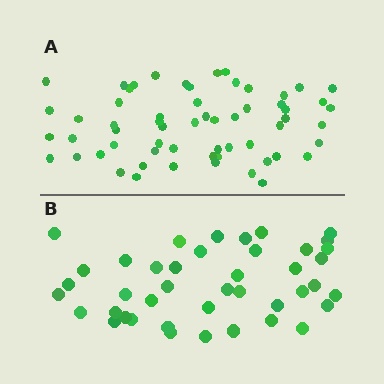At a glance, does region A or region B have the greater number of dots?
Region A (the top region) has more dots.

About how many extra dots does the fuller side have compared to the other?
Region A has approximately 20 more dots than region B.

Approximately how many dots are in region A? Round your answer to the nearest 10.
About 60 dots.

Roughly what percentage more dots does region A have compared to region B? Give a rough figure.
About 45% more.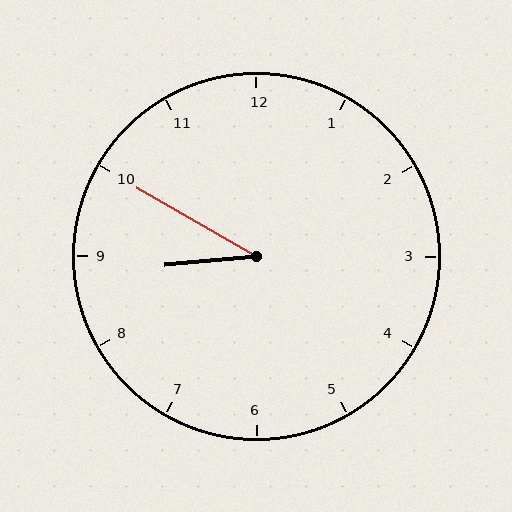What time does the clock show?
8:50.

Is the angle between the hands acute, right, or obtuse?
It is acute.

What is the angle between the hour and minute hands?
Approximately 35 degrees.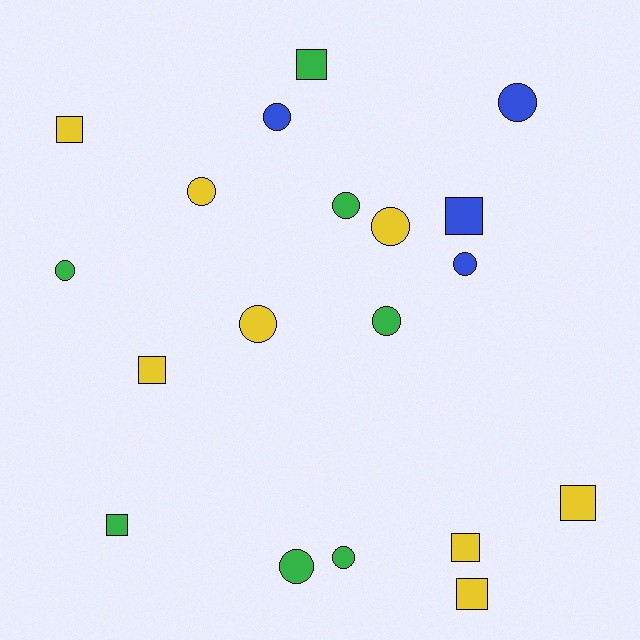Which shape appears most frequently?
Circle, with 11 objects.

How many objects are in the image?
There are 19 objects.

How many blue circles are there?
There are 3 blue circles.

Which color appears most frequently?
Yellow, with 8 objects.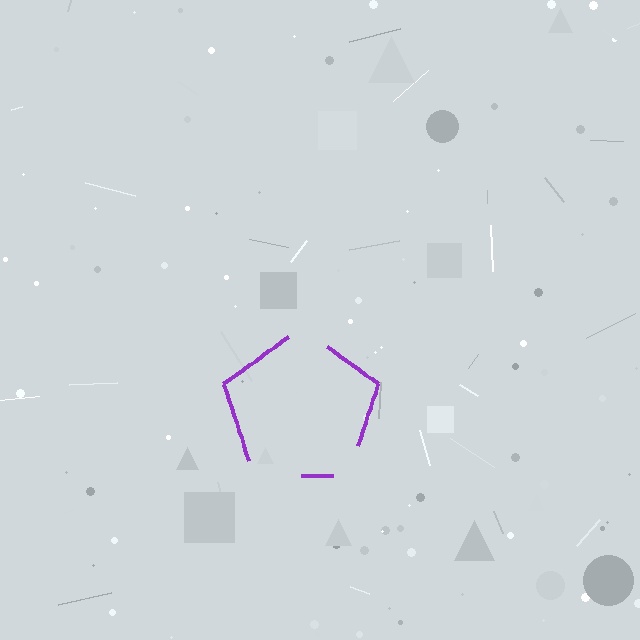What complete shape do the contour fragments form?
The contour fragments form a pentagon.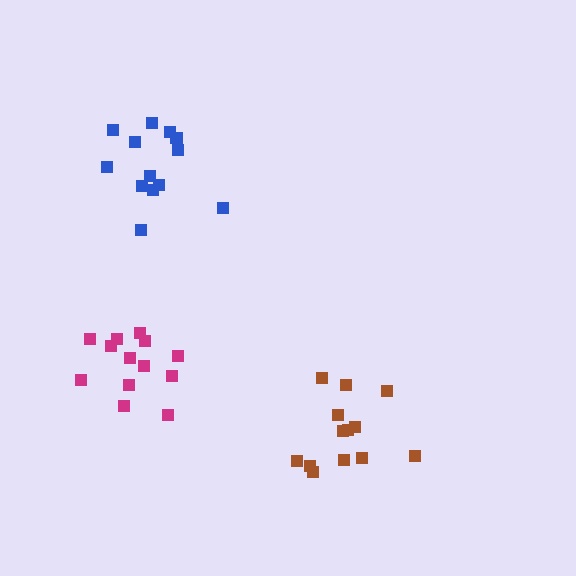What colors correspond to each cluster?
The clusters are colored: brown, blue, magenta.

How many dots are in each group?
Group 1: 13 dots, Group 2: 13 dots, Group 3: 13 dots (39 total).